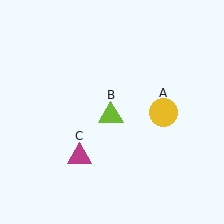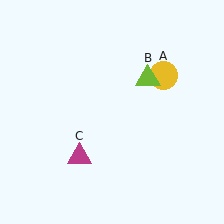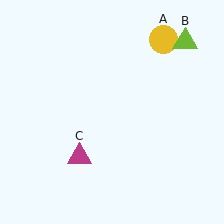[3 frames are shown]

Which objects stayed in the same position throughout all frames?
Magenta triangle (object C) remained stationary.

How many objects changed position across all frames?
2 objects changed position: yellow circle (object A), lime triangle (object B).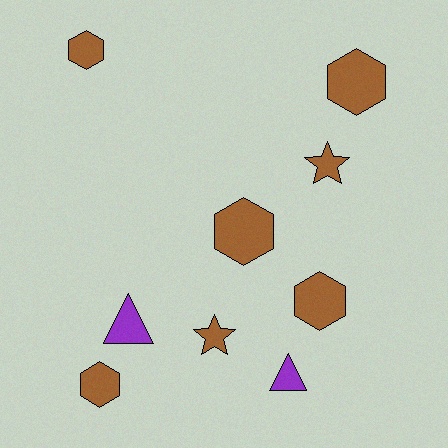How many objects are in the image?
There are 9 objects.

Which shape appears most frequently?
Hexagon, with 5 objects.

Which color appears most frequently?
Brown, with 7 objects.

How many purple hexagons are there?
There are no purple hexagons.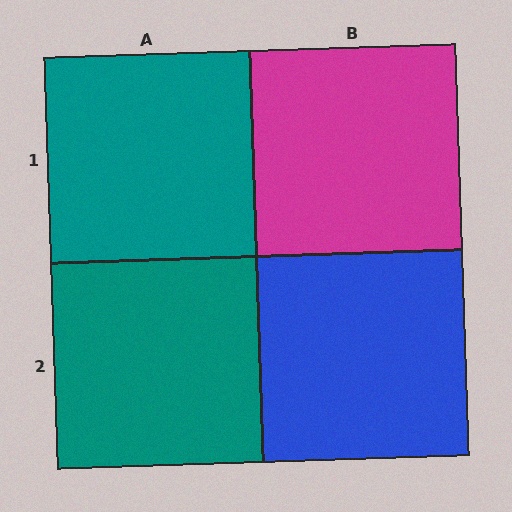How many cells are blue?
1 cell is blue.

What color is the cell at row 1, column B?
Magenta.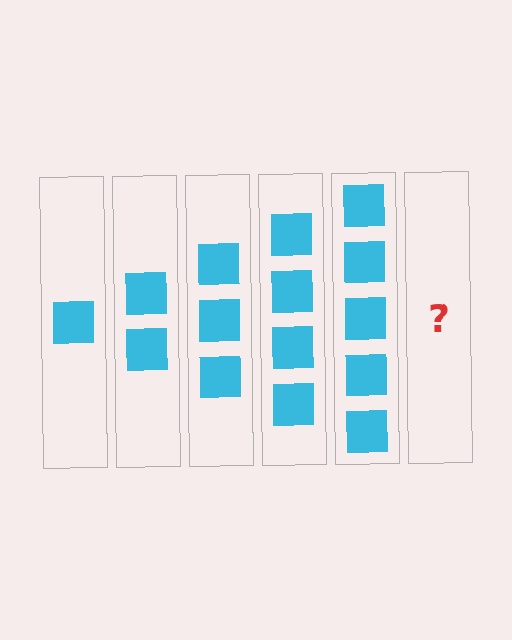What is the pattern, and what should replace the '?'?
The pattern is that each step adds one more square. The '?' should be 6 squares.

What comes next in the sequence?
The next element should be 6 squares.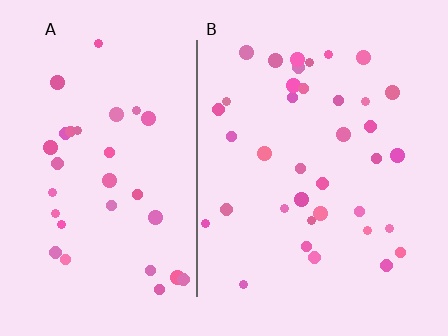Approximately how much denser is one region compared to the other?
Approximately 1.1× — region B over region A.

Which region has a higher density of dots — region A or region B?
B (the right).